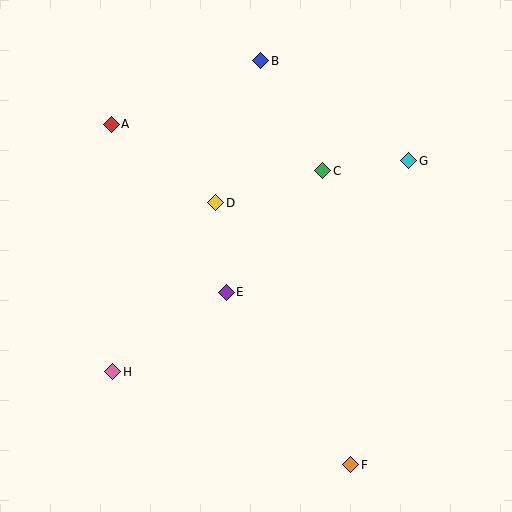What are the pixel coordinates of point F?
Point F is at (351, 465).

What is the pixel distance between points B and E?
The distance between B and E is 234 pixels.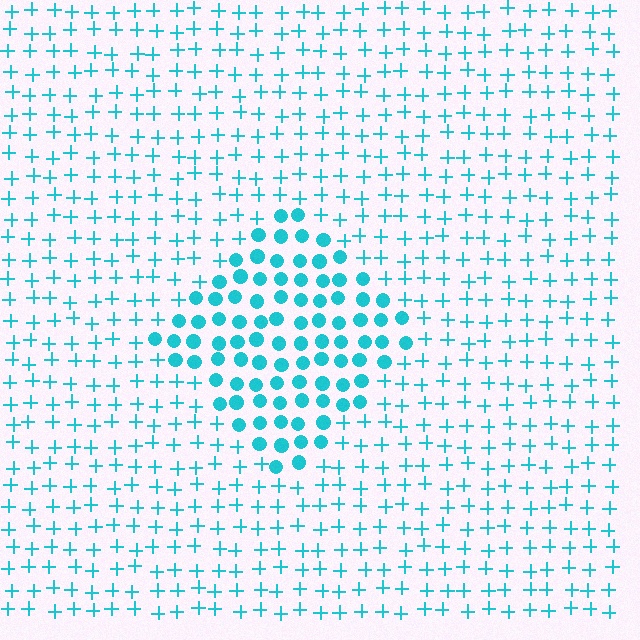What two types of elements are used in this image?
The image uses circles inside the diamond region and plus signs outside it.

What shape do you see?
I see a diamond.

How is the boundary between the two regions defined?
The boundary is defined by a change in element shape: circles inside vs. plus signs outside. All elements share the same color and spacing.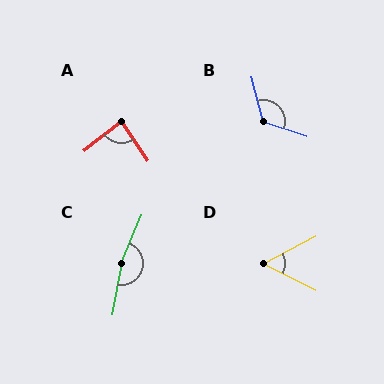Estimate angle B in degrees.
Approximately 122 degrees.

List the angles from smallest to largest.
D (55°), A (86°), B (122°), C (168°).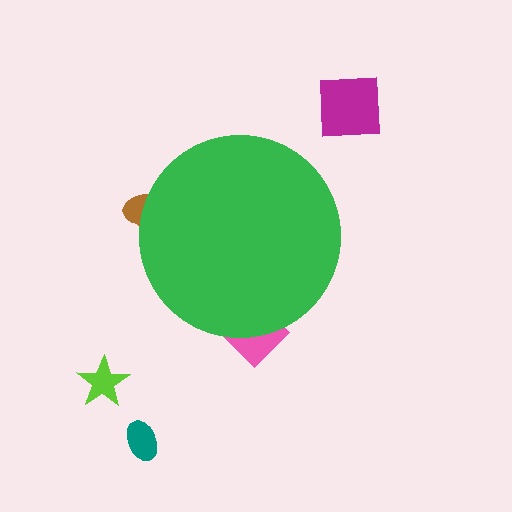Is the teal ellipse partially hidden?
No, the teal ellipse is fully visible.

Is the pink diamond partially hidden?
Yes, the pink diamond is partially hidden behind the green circle.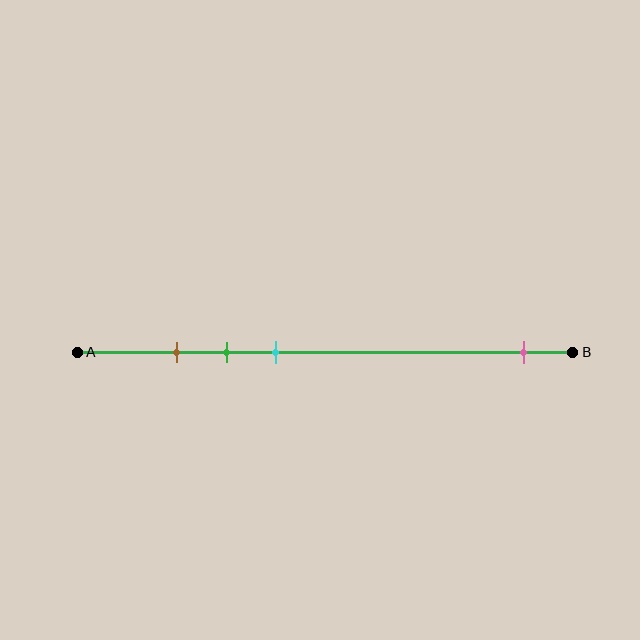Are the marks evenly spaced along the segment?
No, the marks are not evenly spaced.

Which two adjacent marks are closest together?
The brown and green marks are the closest adjacent pair.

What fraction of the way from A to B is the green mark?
The green mark is approximately 30% (0.3) of the way from A to B.